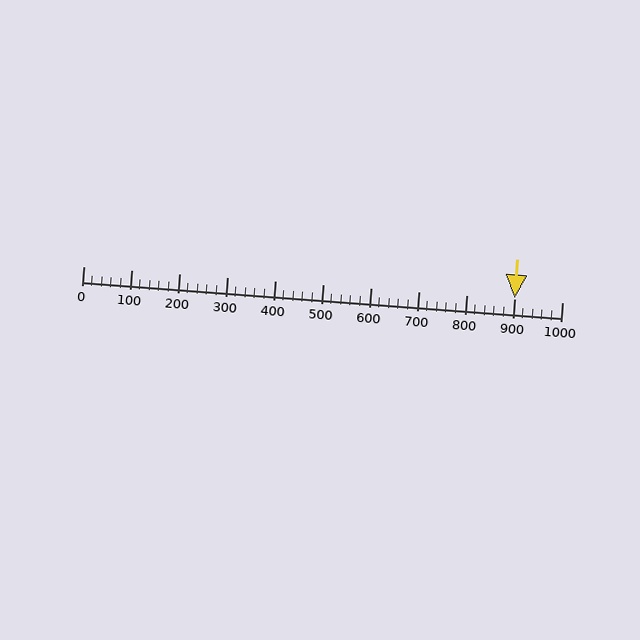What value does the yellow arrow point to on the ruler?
The yellow arrow points to approximately 900.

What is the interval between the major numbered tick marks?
The major tick marks are spaced 100 units apart.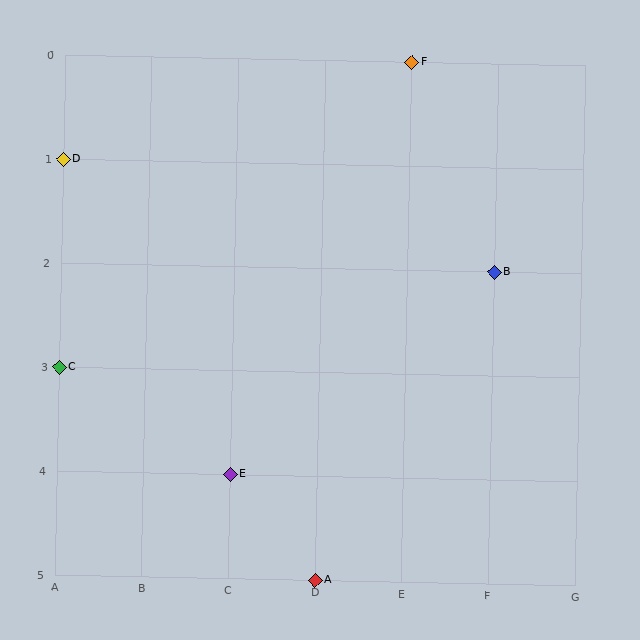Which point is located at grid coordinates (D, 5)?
Point A is at (D, 5).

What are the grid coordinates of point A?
Point A is at grid coordinates (D, 5).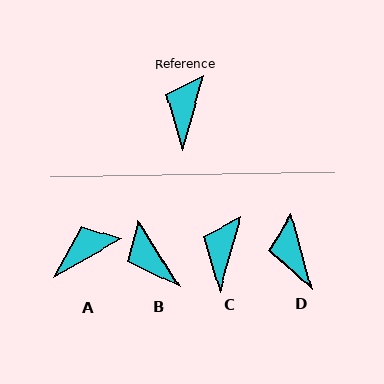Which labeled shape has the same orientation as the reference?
C.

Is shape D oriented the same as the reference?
No, it is off by about 31 degrees.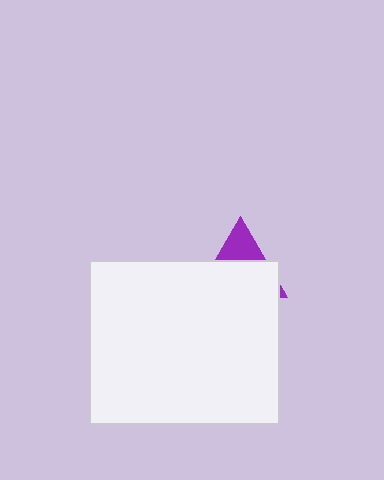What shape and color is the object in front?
The object in front is a white rectangle.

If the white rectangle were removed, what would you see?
You would see the complete purple triangle.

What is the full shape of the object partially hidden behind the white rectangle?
The partially hidden object is a purple triangle.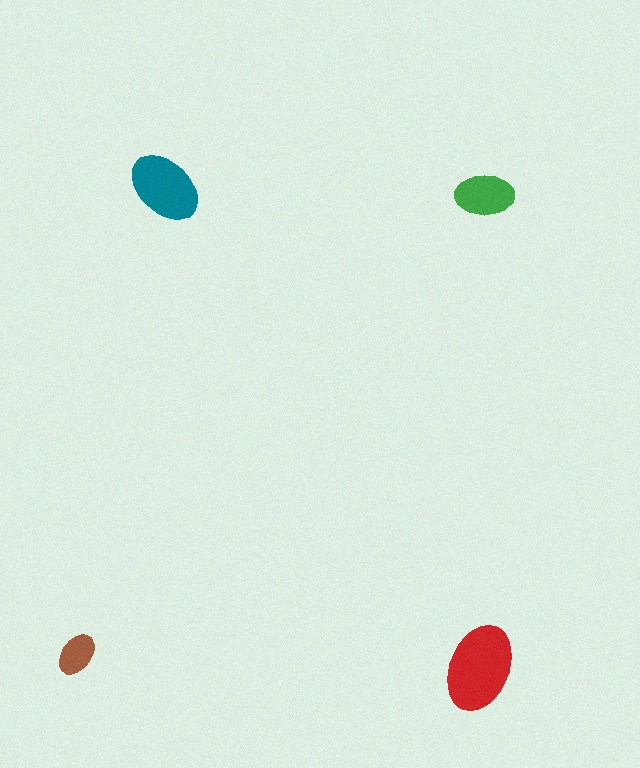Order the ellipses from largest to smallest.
the red one, the teal one, the green one, the brown one.